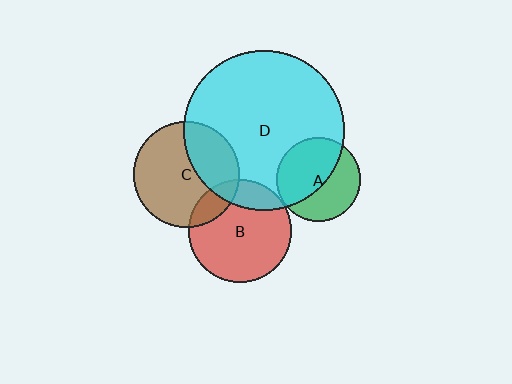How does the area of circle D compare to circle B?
Approximately 2.4 times.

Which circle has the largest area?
Circle D (cyan).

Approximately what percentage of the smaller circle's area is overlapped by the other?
Approximately 55%.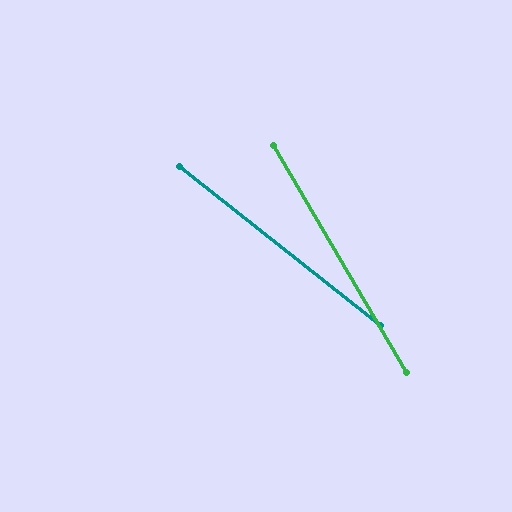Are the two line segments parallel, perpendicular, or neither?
Neither parallel nor perpendicular — they differ by about 21°.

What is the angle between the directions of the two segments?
Approximately 21 degrees.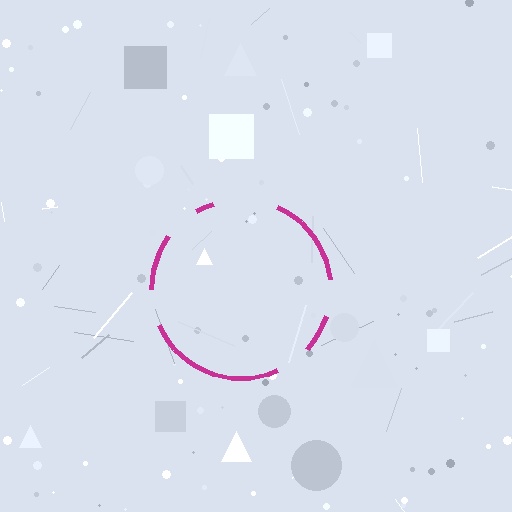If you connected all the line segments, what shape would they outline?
They would outline a circle.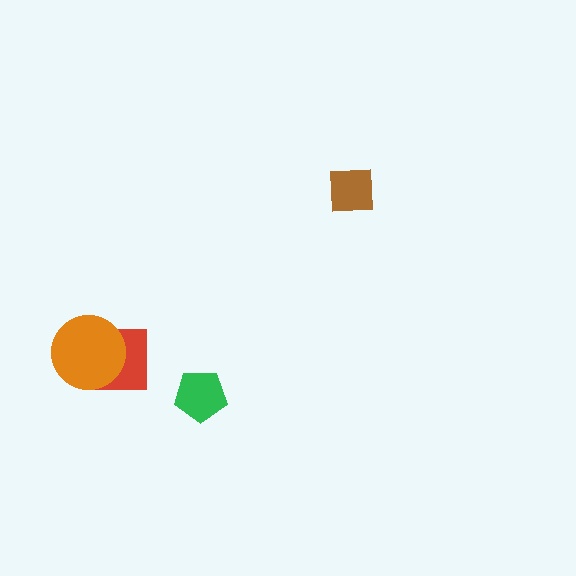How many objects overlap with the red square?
1 object overlaps with the red square.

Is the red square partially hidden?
Yes, it is partially covered by another shape.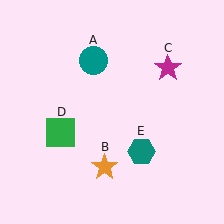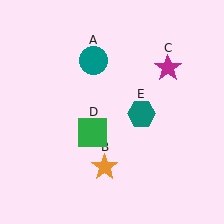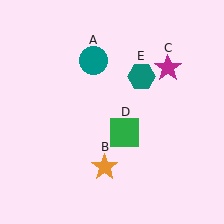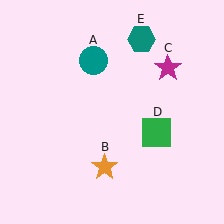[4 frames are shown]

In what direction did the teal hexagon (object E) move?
The teal hexagon (object E) moved up.